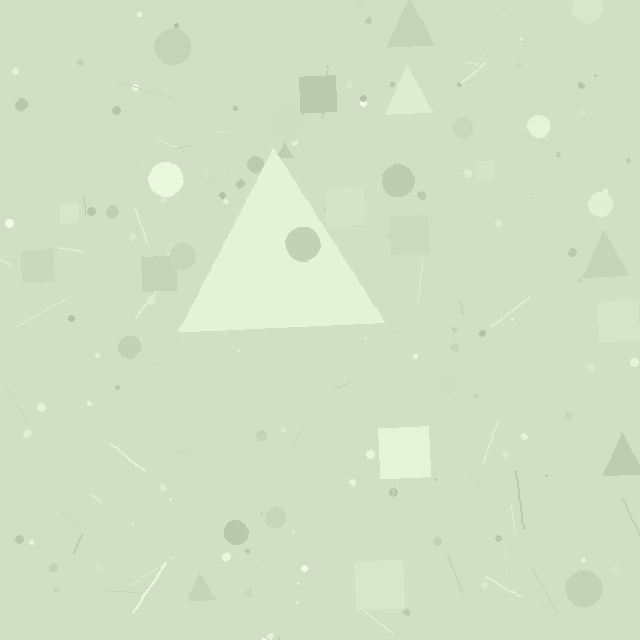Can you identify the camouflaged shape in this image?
The camouflaged shape is a triangle.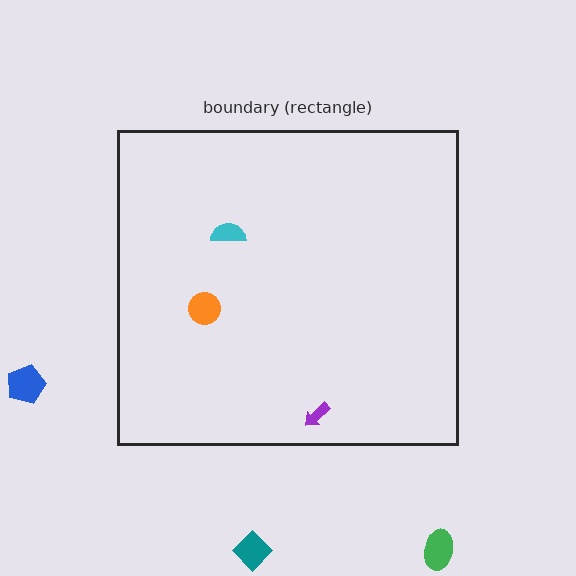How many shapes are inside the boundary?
3 inside, 3 outside.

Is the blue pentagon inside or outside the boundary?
Outside.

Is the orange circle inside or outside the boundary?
Inside.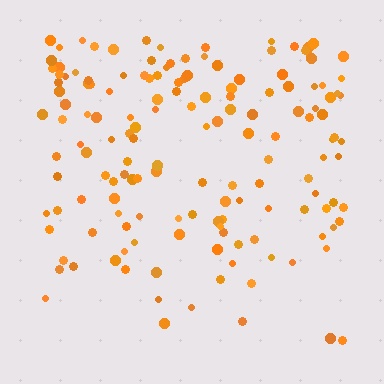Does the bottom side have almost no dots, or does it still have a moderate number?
Still a moderate number, just noticeably fewer than the top.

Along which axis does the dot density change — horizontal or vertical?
Vertical.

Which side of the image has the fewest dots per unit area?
The bottom.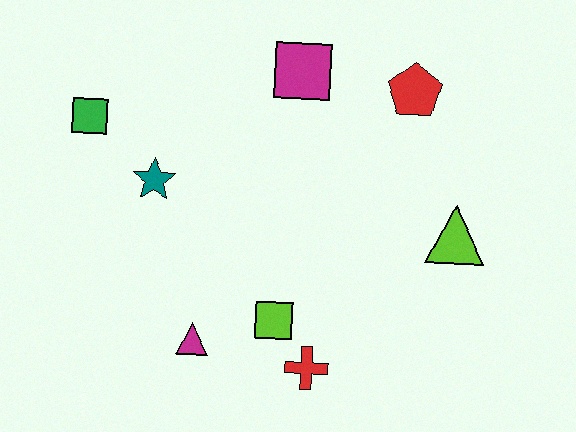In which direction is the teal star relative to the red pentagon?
The teal star is to the left of the red pentagon.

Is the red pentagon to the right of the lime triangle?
No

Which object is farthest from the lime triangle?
The green square is farthest from the lime triangle.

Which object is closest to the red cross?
The lime square is closest to the red cross.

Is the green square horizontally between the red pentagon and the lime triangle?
No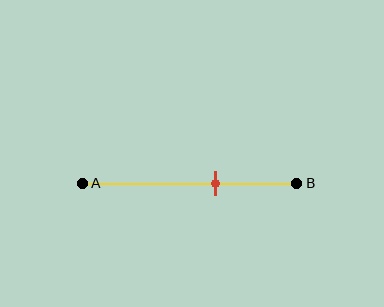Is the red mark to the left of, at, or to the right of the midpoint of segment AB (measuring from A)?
The red mark is to the right of the midpoint of segment AB.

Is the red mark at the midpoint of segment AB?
No, the mark is at about 60% from A, not at the 50% midpoint.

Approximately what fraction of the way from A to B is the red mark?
The red mark is approximately 60% of the way from A to B.